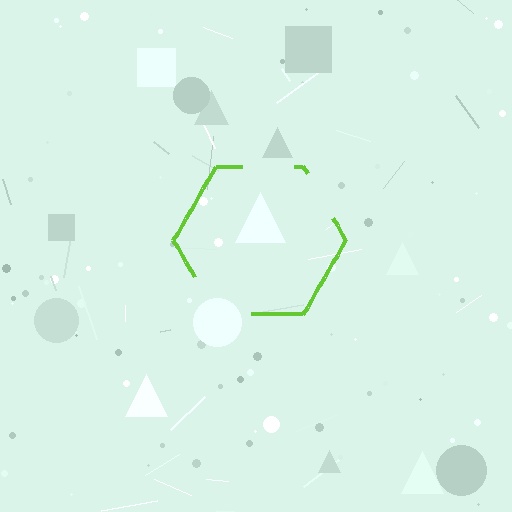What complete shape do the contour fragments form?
The contour fragments form a hexagon.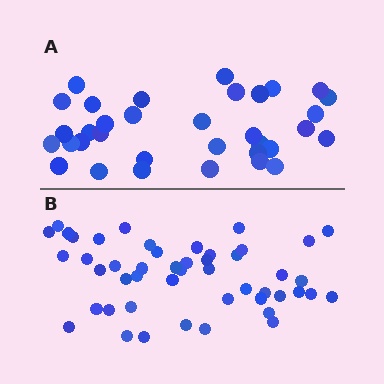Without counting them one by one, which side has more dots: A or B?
Region B (the bottom region) has more dots.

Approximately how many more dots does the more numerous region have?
Region B has approximately 15 more dots than region A.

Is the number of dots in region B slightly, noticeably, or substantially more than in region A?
Region B has noticeably more, but not dramatically so. The ratio is roughly 1.4 to 1.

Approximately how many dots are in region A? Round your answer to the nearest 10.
About 30 dots. (The exact count is 34, which rounds to 30.)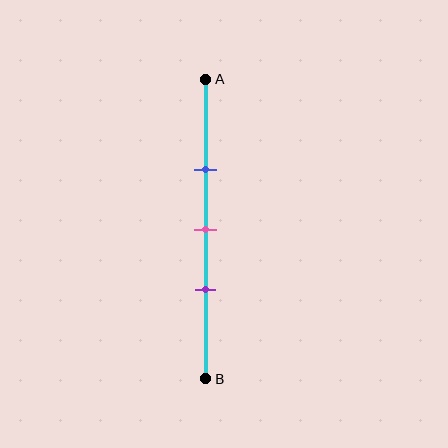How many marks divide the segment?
There are 3 marks dividing the segment.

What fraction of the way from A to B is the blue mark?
The blue mark is approximately 30% (0.3) of the way from A to B.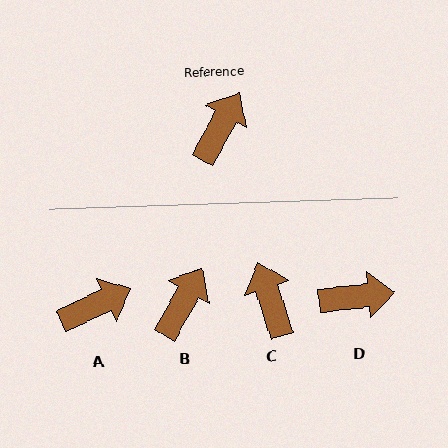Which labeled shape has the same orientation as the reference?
B.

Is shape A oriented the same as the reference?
No, it is off by about 36 degrees.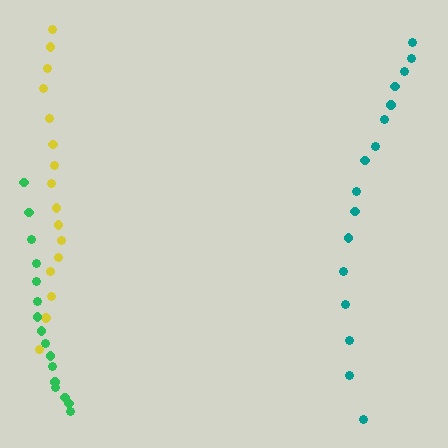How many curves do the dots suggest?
There are 3 distinct paths.